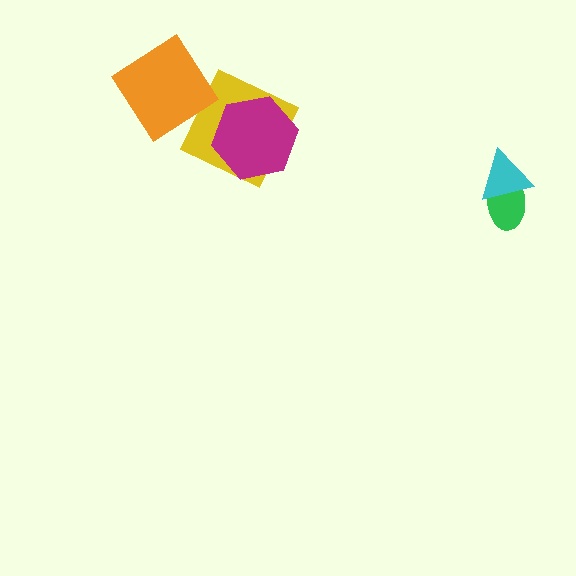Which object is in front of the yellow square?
The magenta hexagon is in front of the yellow square.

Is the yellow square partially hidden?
Yes, it is partially covered by another shape.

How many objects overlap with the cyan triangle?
1 object overlaps with the cyan triangle.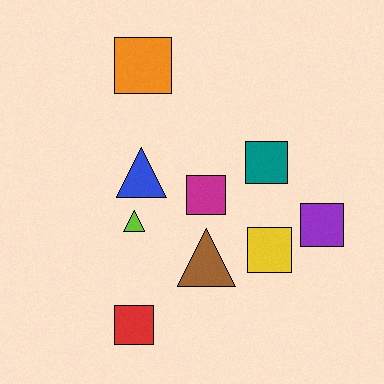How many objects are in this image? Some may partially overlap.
There are 9 objects.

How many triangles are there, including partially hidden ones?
There are 3 triangles.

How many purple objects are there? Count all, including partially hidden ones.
There is 1 purple object.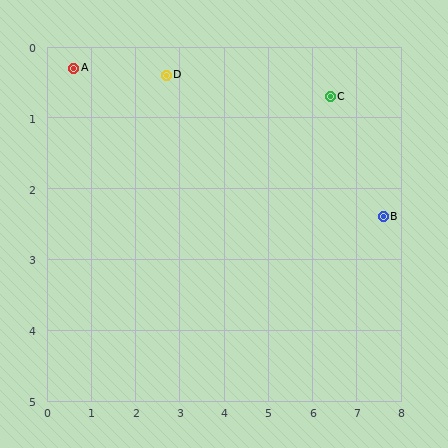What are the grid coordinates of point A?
Point A is at approximately (0.6, 0.3).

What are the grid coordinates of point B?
Point B is at approximately (7.6, 2.4).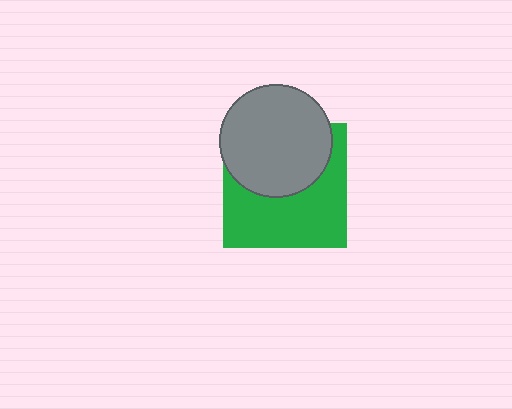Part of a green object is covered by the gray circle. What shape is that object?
It is a square.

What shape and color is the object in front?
The object in front is a gray circle.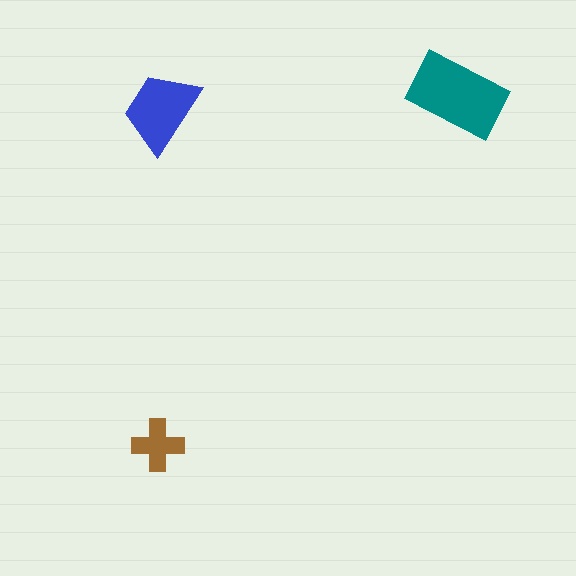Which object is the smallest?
The brown cross.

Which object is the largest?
The teal rectangle.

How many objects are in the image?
There are 3 objects in the image.